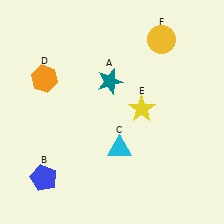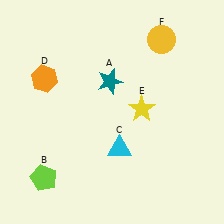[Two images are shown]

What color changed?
The pentagon (B) changed from blue in Image 1 to lime in Image 2.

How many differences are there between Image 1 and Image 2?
There is 1 difference between the two images.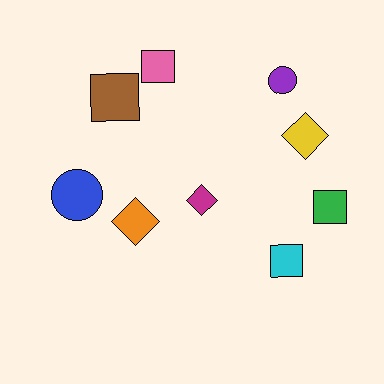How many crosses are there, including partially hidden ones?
There are no crosses.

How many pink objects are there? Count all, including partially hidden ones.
There is 1 pink object.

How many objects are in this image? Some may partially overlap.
There are 9 objects.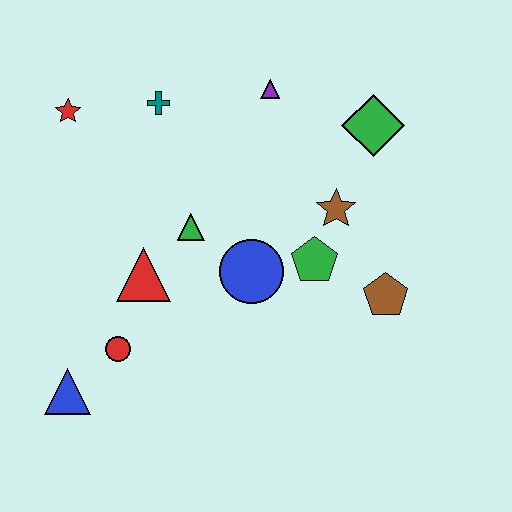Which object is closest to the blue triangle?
The red circle is closest to the blue triangle.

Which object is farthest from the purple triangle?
The blue triangle is farthest from the purple triangle.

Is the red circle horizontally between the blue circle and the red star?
Yes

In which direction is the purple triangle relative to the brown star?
The purple triangle is above the brown star.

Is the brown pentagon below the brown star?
Yes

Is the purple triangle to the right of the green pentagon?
No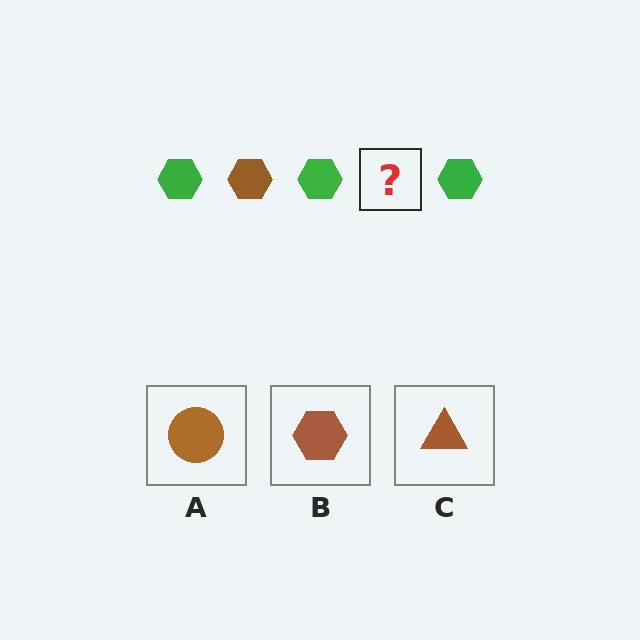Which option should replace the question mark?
Option B.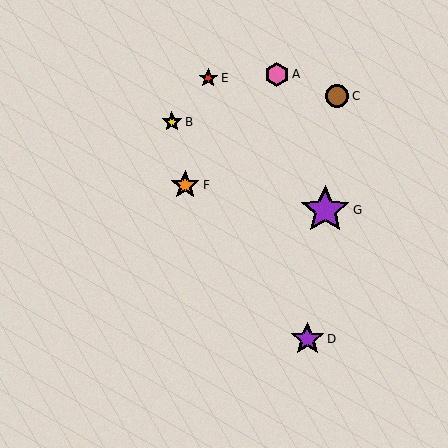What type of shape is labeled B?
Shape B is a yellow star.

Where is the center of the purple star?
The center of the purple star is at (325, 210).